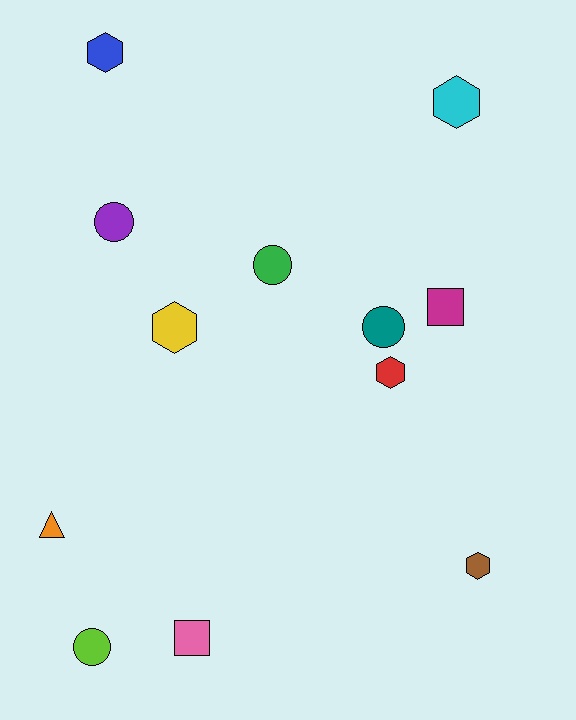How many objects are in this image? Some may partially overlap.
There are 12 objects.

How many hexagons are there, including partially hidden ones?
There are 5 hexagons.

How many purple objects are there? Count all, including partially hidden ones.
There is 1 purple object.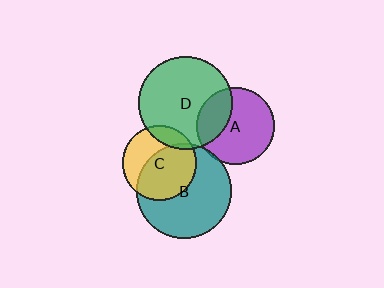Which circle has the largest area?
Circle B (teal).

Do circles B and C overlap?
Yes.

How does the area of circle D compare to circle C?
Approximately 1.6 times.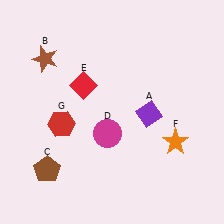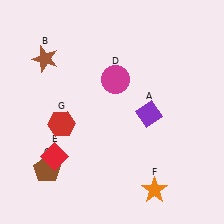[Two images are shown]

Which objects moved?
The objects that moved are: the magenta circle (D), the red diamond (E), the orange star (F).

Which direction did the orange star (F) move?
The orange star (F) moved down.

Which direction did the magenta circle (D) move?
The magenta circle (D) moved up.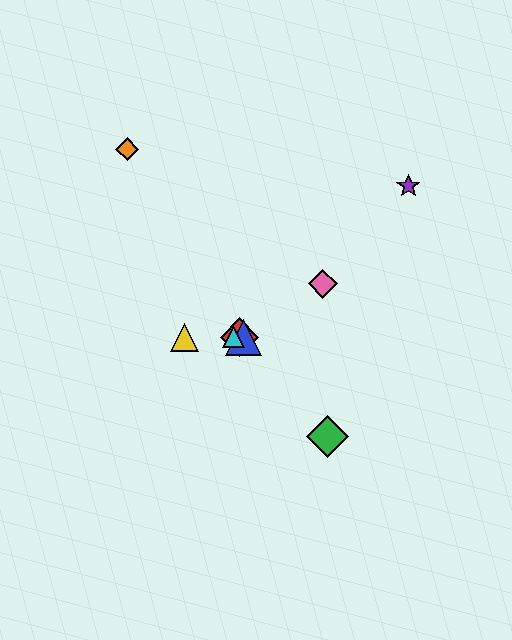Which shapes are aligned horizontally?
The red diamond, the blue triangle, the yellow triangle, the cyan triangle are aligned horizontally.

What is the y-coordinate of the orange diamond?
The orange diamond is at y≈149.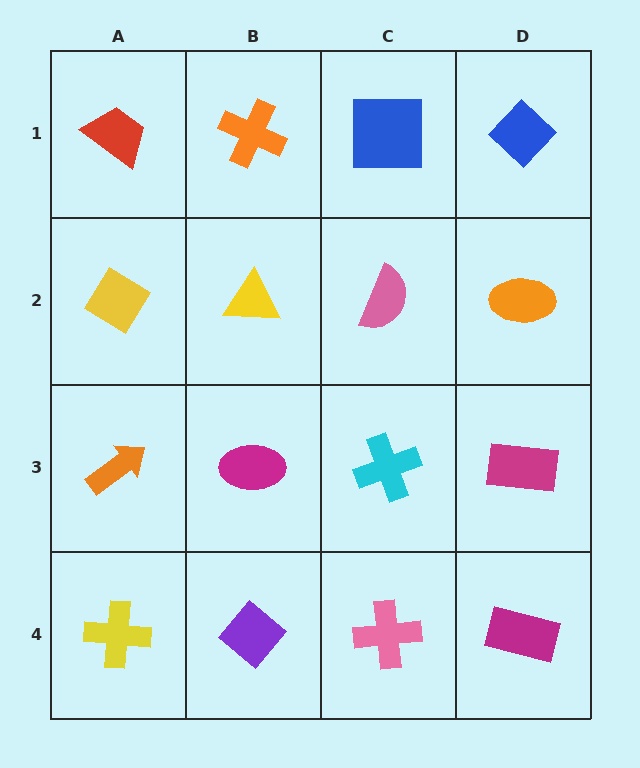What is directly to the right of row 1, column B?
A blue square.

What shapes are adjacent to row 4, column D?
A magenta rectangle (row 3, column D), a pink cross (row 4, column C).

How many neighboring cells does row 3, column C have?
4.